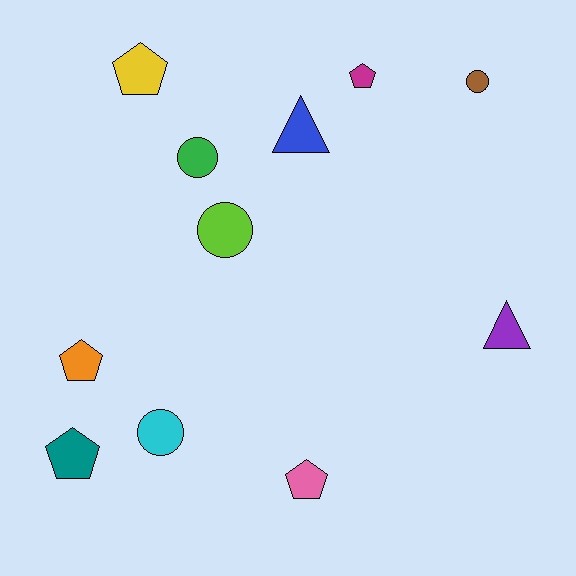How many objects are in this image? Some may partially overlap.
There are 11 objects.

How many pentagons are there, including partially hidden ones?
There are 5 pentagons.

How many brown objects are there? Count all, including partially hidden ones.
There is 1 brown object.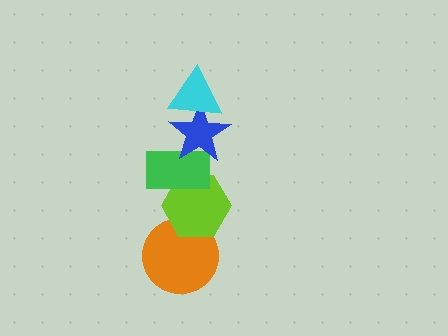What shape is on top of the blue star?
The cyan triangle is on top of the blue star.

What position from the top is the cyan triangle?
The cyan triangle is 1st from the top.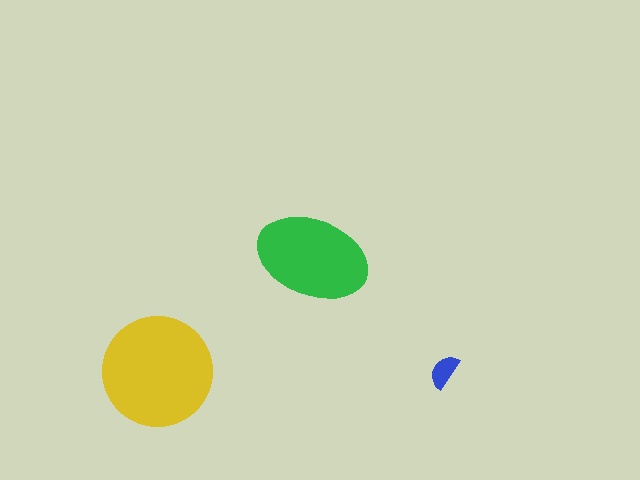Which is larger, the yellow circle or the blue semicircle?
The yellow circle.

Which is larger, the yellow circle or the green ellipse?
The yellow circle.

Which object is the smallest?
The blue semicircle.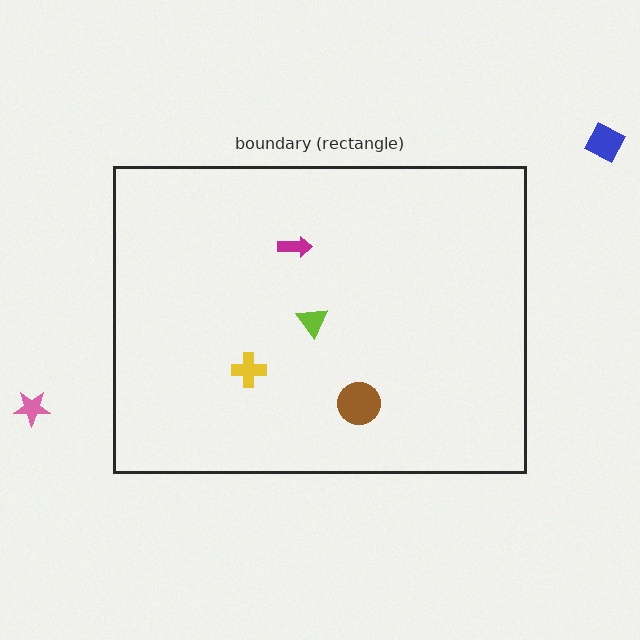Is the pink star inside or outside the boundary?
Outside.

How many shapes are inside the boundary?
4 inside, 2 outside.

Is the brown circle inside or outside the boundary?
Inside.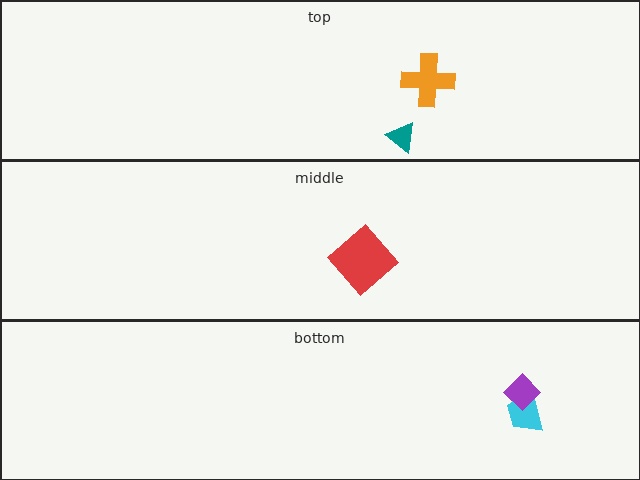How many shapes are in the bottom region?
2.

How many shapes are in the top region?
2.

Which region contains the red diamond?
The middle region.